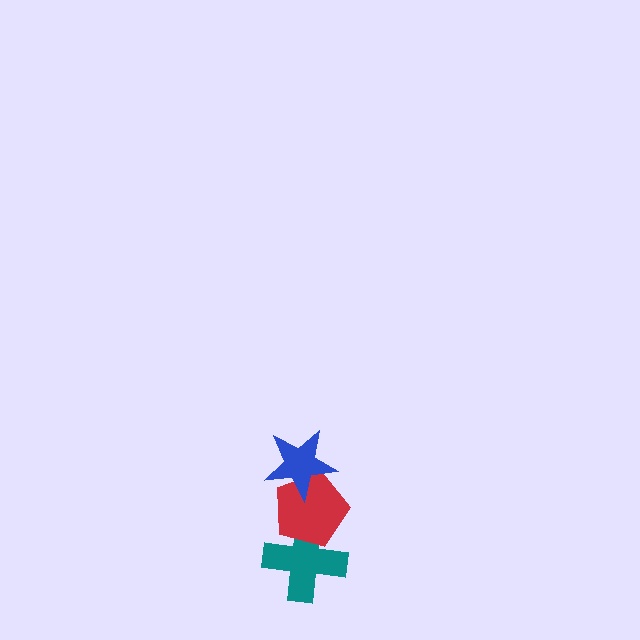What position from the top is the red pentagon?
The red pentagon is 2nd from the top.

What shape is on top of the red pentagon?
The blue star is on top of the red pentagon.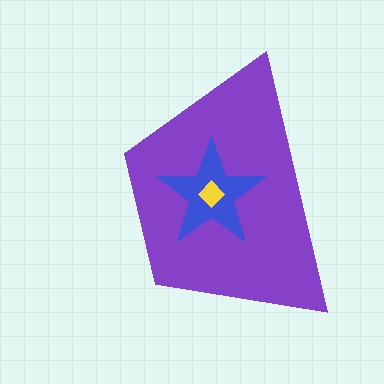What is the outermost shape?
The purple trapezoid.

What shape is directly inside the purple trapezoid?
The blue star.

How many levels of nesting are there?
3.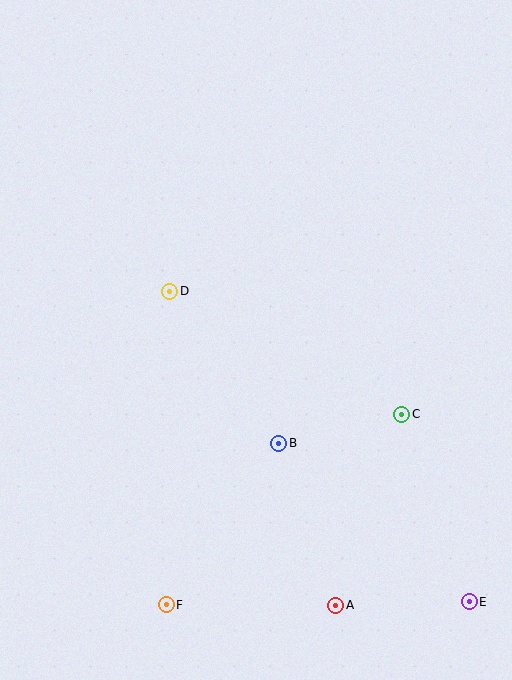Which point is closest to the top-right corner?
Point C is closest to the top-right corner.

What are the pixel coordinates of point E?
Point E is at (469, 602).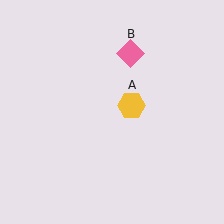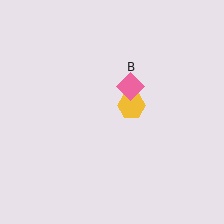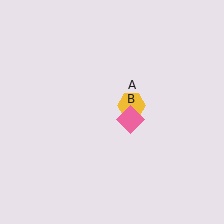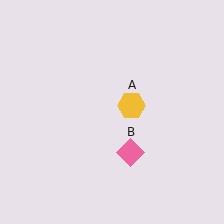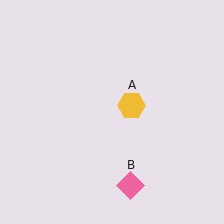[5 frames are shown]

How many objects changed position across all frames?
1 object changed position: pink diamond (object B).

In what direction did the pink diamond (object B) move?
The pink diamond (object B) moved down.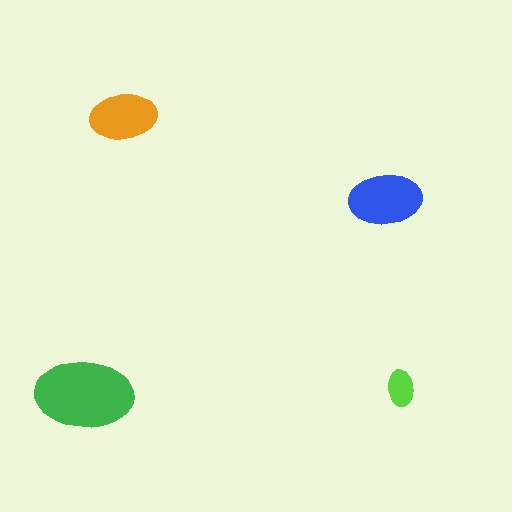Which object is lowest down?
The green ellipse is bottommost.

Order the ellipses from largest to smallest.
the green one, the blue one, the orange one, the lime one.